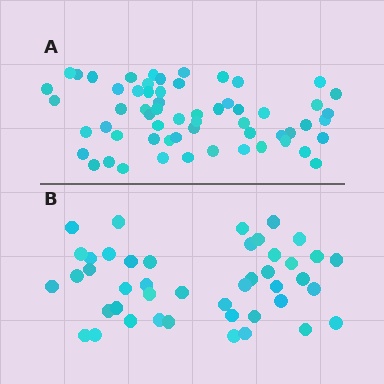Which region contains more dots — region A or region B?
Region A (the top region) has more dots.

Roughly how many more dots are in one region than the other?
Region A has approximately 15 more dots than region B.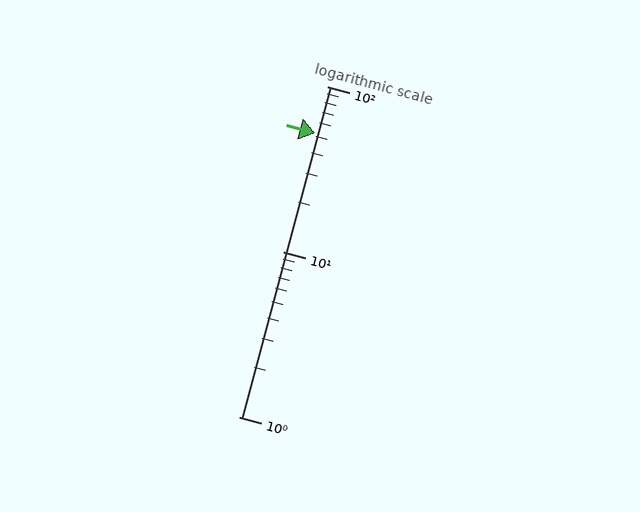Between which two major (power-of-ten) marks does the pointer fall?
The pointer is between 10 and 100.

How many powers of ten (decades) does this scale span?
The scale spans 2 decades, from 1 to 100.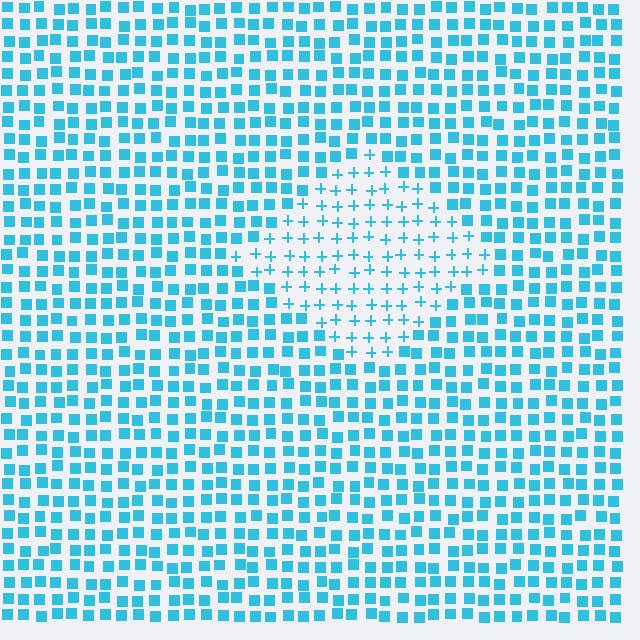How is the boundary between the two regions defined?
The boundary is defined by a change in element shape: plus signs inside vs. squares outside. All elements share the same color and spacing.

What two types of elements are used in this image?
The image uses plus signs inside the diamond region and squares outside it.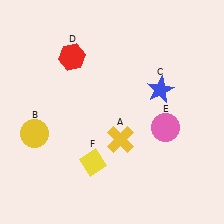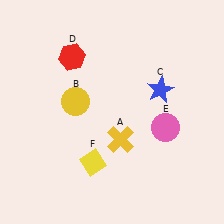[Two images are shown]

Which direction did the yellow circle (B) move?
The yellow circle (B) moved right.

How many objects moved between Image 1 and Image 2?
1 object moved between the two images.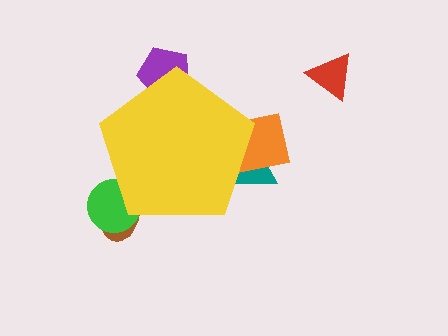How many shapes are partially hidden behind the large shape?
5 shapes are partially hidden.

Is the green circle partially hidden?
Yes, the green circle is partially hidden behind the yellow pentagon.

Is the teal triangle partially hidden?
Yes, the teal triangle is partially hidden behind the yellow pentagon.